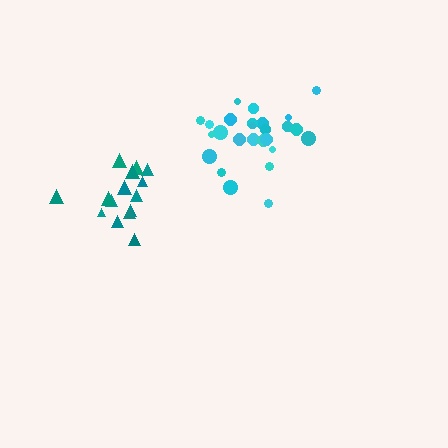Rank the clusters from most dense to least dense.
cyan, teal.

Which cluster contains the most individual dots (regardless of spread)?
Cyan (26).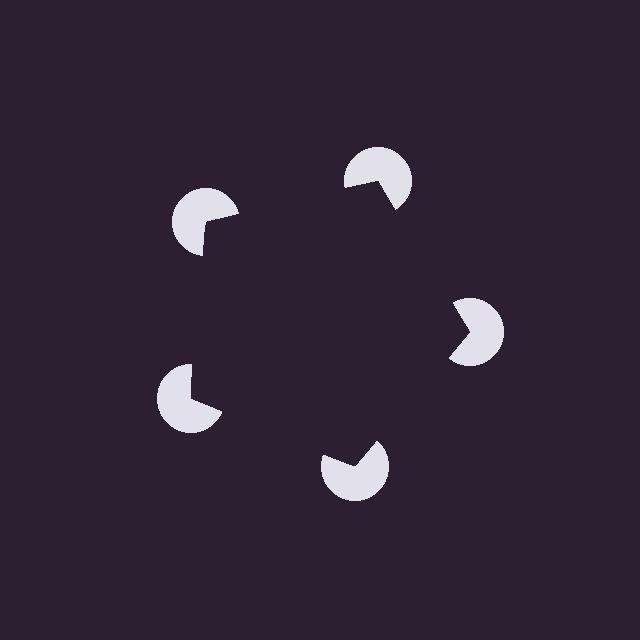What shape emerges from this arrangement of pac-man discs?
An illusory pentagon — its edges are inferred from the aligned wedge cuts in the pac-man discs, not physically drawn.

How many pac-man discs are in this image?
There are 5 — one at each vertex of the illusory pentagon.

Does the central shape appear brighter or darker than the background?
It typically appears slightly darker than the background, even though no actual brightness change is drawn.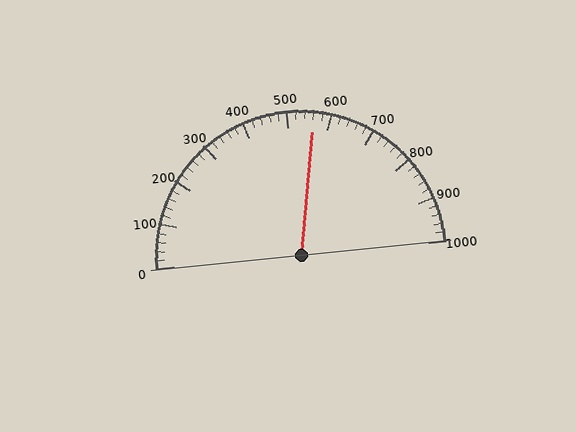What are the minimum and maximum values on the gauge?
The gauge ranges from 0 to 1000.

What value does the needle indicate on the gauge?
The needle indicates approximately 560.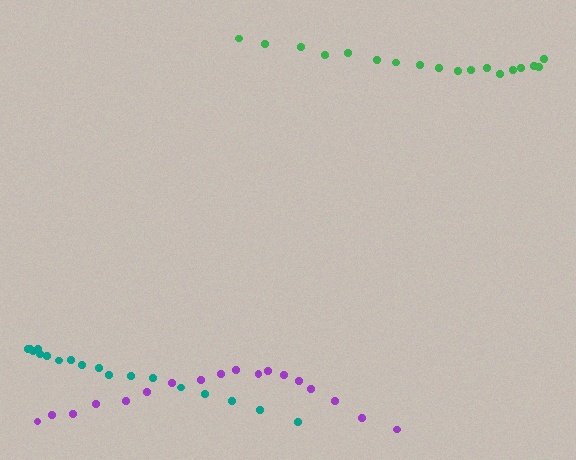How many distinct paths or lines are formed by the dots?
There are 3 distinct paths.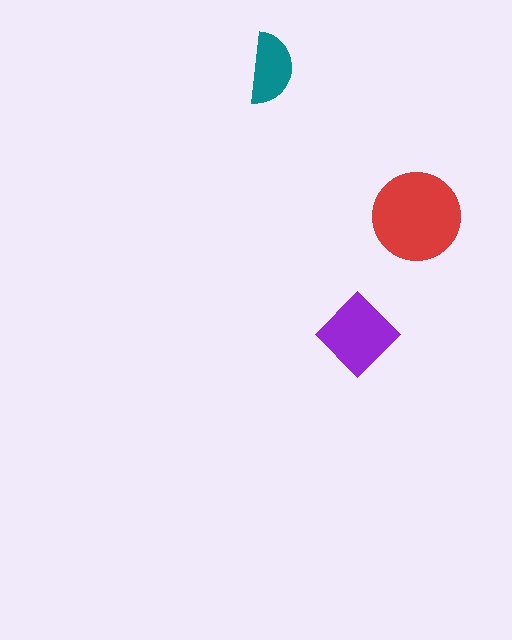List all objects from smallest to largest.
The teal semicircle, the purple diamond, the red circle.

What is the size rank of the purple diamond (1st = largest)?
2nd.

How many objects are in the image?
There are 3 objects in the image.